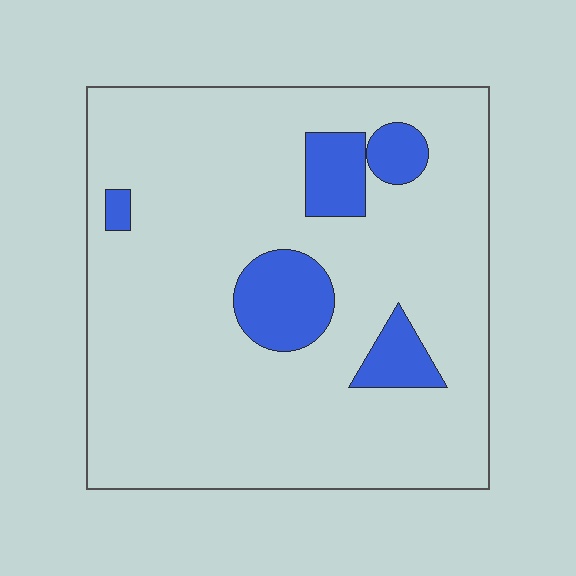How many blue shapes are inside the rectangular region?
5.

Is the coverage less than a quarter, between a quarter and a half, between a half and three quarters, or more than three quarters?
Less than a quarter.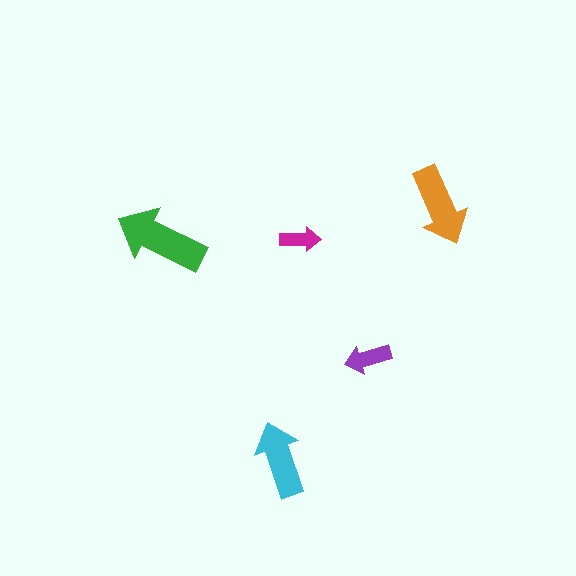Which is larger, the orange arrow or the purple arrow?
The orange one.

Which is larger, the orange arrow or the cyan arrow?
The orange one.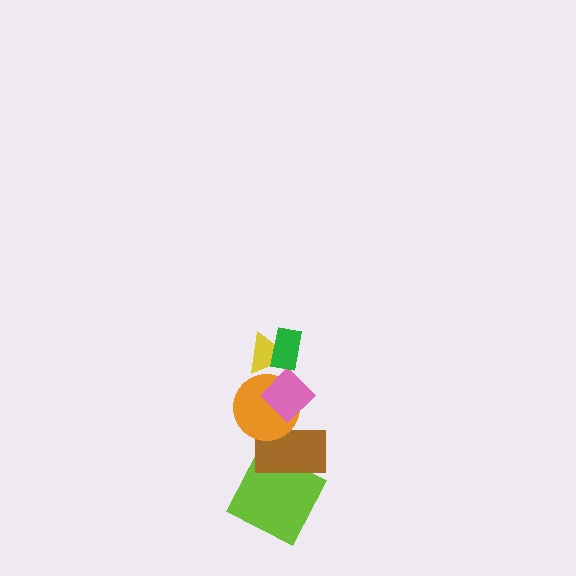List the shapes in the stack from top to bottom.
From top to bottom: the green rectangle, the yellow triangle, the pink diamond, the orange circle, the brown rectangle, the lime square.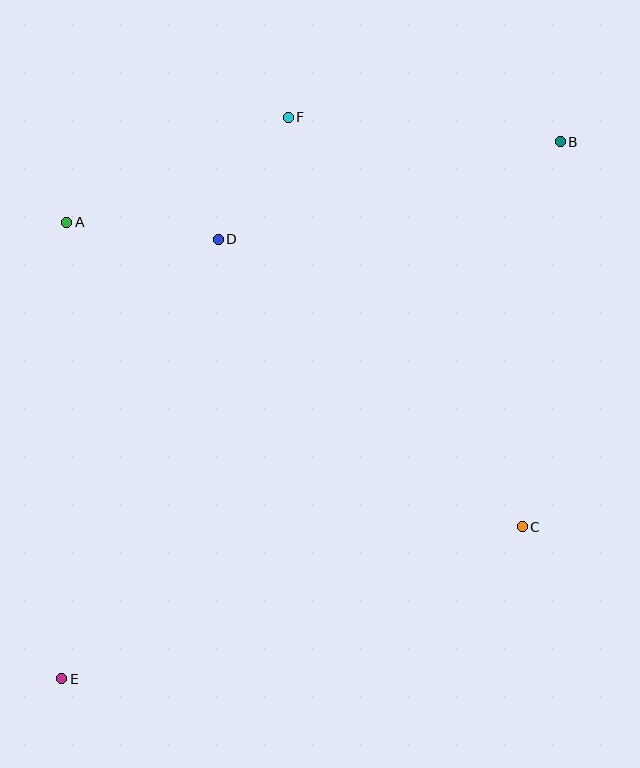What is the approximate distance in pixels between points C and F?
The distance between C and F is approximately 472 pixels.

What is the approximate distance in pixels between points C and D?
The distance between C and D is approximately 418 pixels.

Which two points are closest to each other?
Points D and F are closest to each other.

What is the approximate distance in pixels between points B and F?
The distance between B and F is approximately 273 pixels.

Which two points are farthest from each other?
Points B and E are farthest from each other.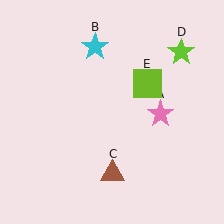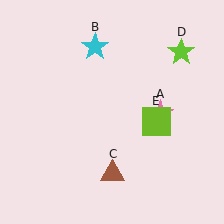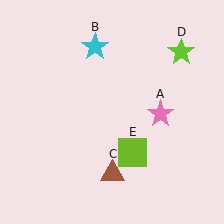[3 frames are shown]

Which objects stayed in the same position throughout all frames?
Pink star (object A) and cyan star (object B) and brown triangle (object C) and lime star (object D) remained stationary.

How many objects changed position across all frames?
1 object changed position: lime square (object E).